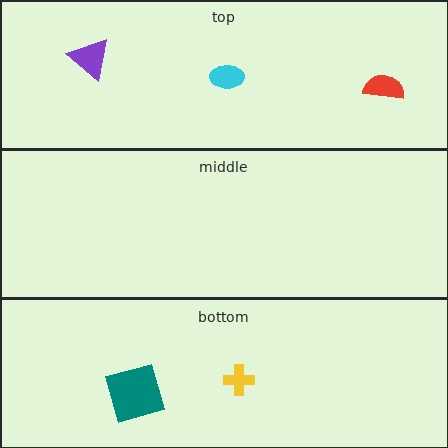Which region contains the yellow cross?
The bottom region.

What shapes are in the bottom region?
The teal square, the yellow cross.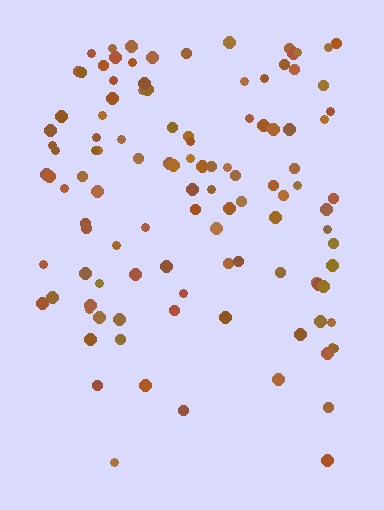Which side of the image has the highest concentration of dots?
The top.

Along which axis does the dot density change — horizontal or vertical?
Vertical.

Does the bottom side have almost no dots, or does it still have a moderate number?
Still a moderate number, just noticeably fewer than the top.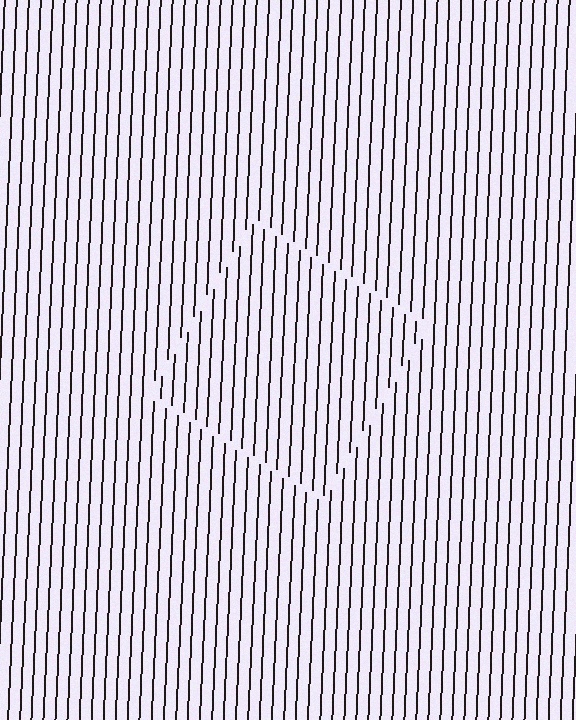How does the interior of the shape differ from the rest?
The interior of the shape contains the same grating, shifted by half a period — the contour is defined by the phase discontinuity where line-ends from the inner and outer gratings abut.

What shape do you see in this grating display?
An illusory square. The interior of the shape contains the same grating, shifted by half a period — the contour is defined by the phase discontinuity where line-ends from the inner and outer gratings abut.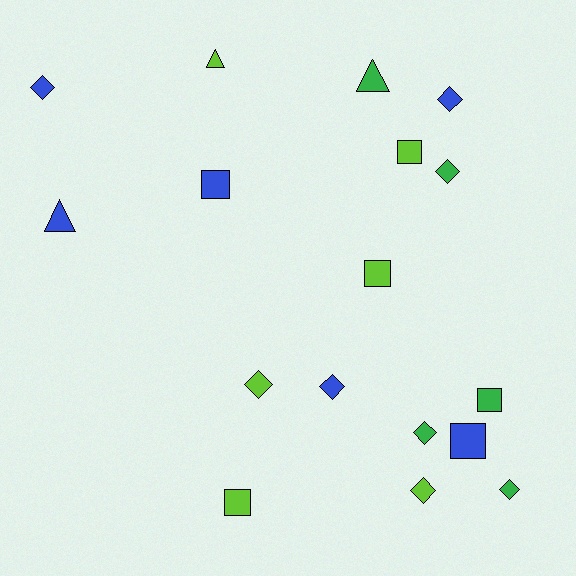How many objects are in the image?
There are 17 objects.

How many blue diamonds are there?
There are 3 blue diamonds.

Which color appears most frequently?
Lime, with 6 objects.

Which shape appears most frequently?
Diamond, with 8 objects.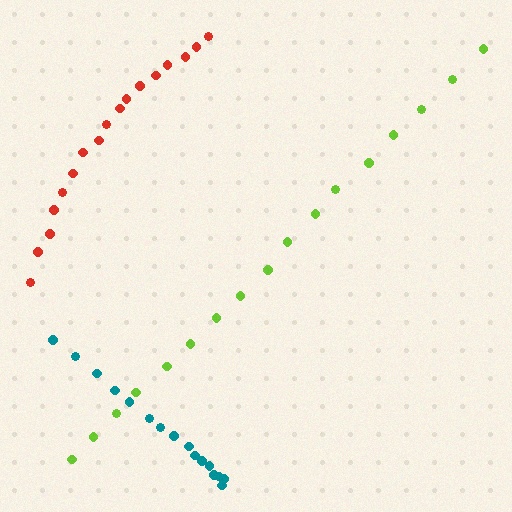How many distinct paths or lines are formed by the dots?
There are 3 distinct paths.